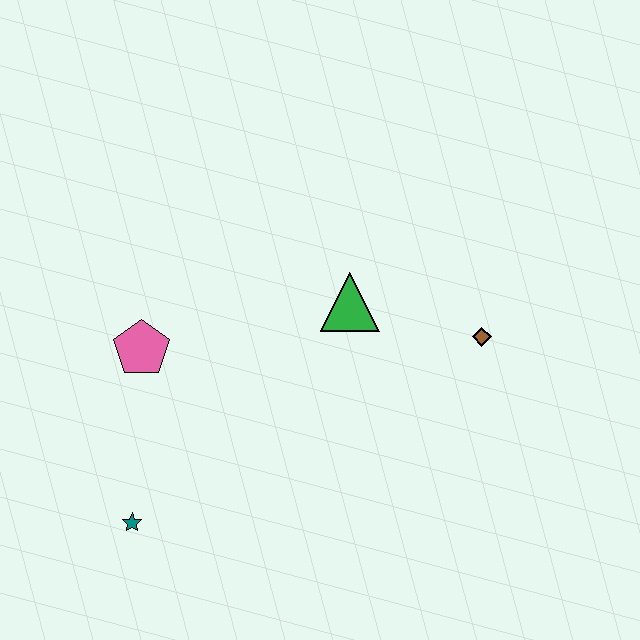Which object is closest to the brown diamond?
The green triangle is closest to the brown diamond.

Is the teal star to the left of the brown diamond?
Yes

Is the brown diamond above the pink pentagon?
Yes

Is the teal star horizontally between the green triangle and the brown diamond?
No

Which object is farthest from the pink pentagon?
The brown diamond is farthest from the pink pentagon.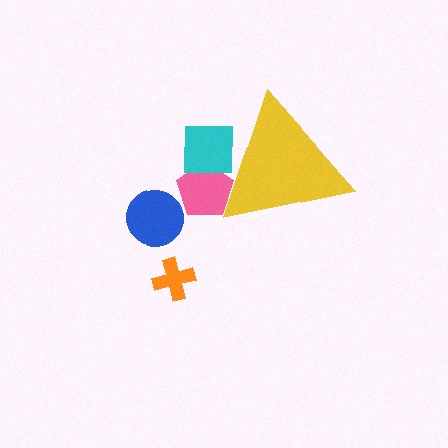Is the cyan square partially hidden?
Yes, the cyan square is partially hidden behind the yellow triangle.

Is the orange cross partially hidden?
No, the orange cross is fully visible.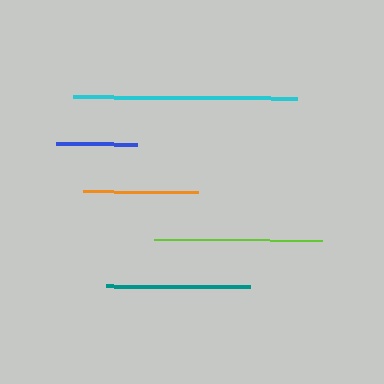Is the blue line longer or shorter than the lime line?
The lime line is longer than the blue line.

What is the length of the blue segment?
The blue segment is approximately 81 pixels long.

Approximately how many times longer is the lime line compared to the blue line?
The lime line is approximately 2.1 times the length of the blue line.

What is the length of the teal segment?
The teal segment is approximately 144 pixels long.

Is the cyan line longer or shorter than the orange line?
The cyan line is longer than the orange line.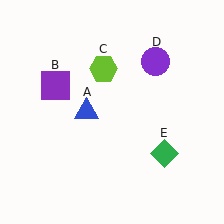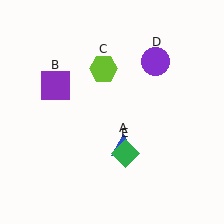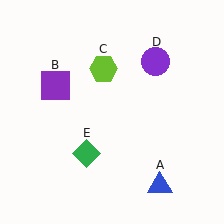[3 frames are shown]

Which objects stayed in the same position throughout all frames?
Purple square (object B) and lime hexagon (object C) and purple circle (object D) remained stationary.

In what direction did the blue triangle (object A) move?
The blue triangle (object A) moved down and to the right.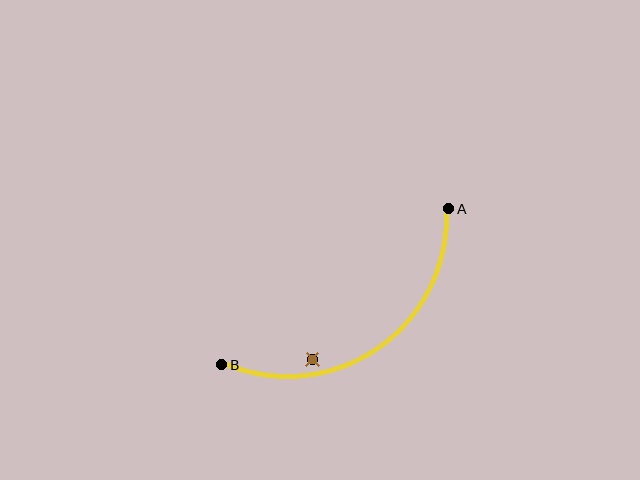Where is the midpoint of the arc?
The arc midpoint is the point on the curve farthest from the straight line joining A and B. It sits below and to the right of that line.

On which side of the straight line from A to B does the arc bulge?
The arc bulges below and to the right of the straight line connecting A and B.